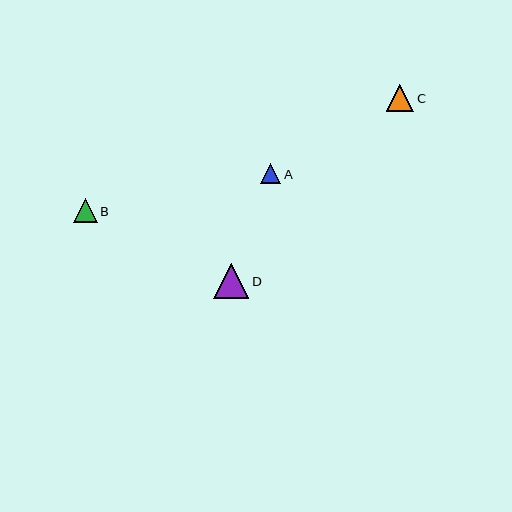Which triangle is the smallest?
Triangle A is the smallest with a size of approximately 20 pixels.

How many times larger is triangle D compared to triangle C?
Triangle D is approximately 1.3 times the size of triangle C.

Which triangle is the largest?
Triangle D is the largest with a size of approximately 35 pixels.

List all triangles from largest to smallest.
From largest to smallest: D, C, B, A.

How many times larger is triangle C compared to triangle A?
Triangle C is approximately 1.4 times the size of triangle A.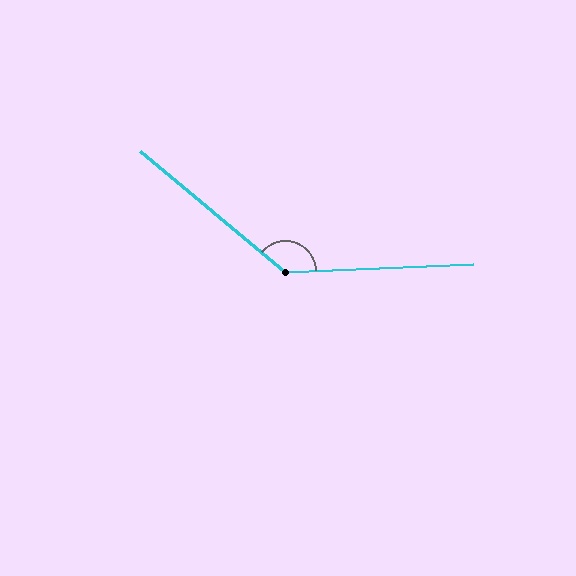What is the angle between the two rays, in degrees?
Approximately 138 degrees.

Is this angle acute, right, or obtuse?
It is obtuse.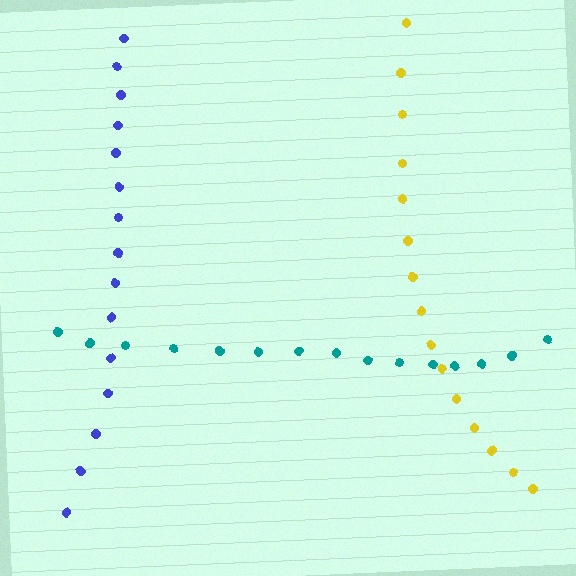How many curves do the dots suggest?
There are 3 distinct paths.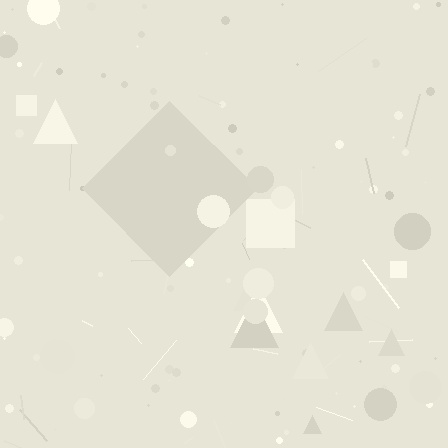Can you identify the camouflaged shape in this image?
The camouflaged shape is a diamond.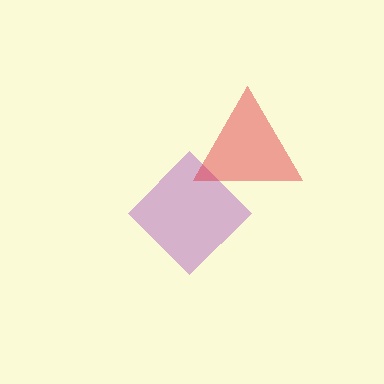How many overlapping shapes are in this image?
There are 2 overlapping shapes in the image.